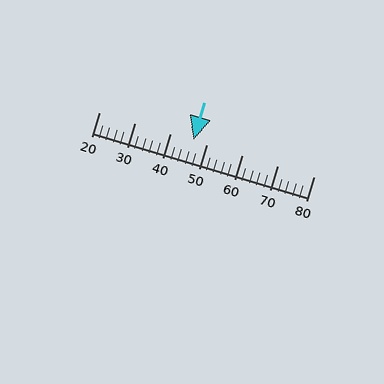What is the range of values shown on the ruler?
The ruler shows values from 20 to 80.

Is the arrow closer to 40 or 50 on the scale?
The arrow is closer to 50.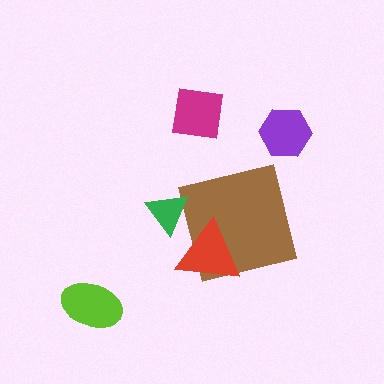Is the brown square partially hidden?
Yes, it is partially covered by another shape.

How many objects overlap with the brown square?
1 object overlaps with the brown square.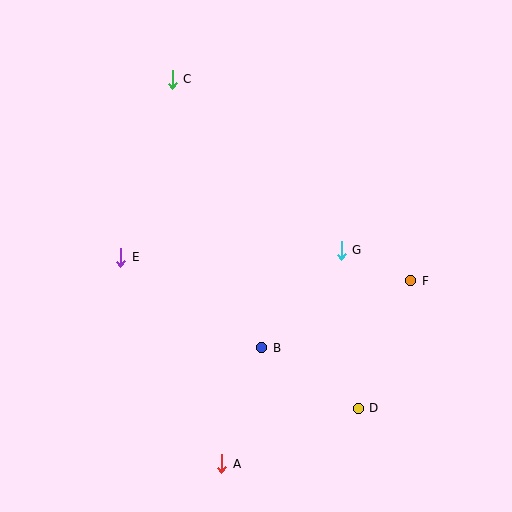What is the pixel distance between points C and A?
The distance between C and A is 388 pixels.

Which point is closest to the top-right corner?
Point F is closest to the top-right corner.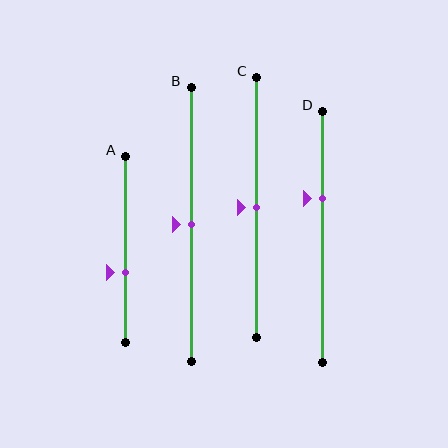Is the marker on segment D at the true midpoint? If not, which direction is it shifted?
No, the marker on segment D is shifted upward by about 15% of the segment length.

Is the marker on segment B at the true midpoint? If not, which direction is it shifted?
Yes, the marker on segment B is at the true midpoint.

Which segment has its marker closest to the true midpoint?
Segment B has its marker closest to the true midpoint.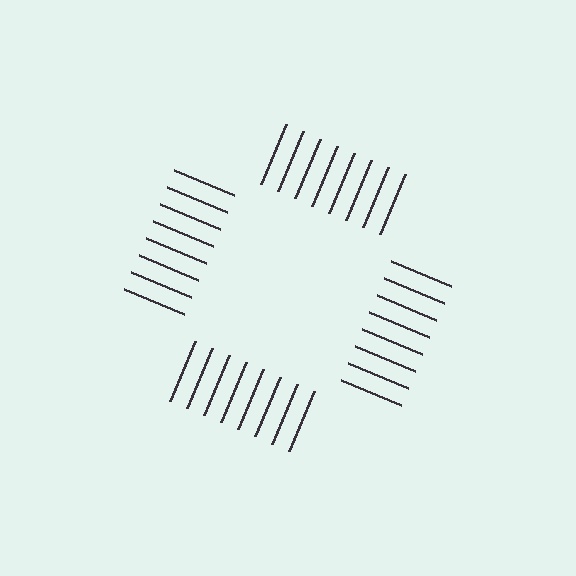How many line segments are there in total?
32 — 8 along each of the 4 edges.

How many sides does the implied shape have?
4 sides — the line-ends trace a square.